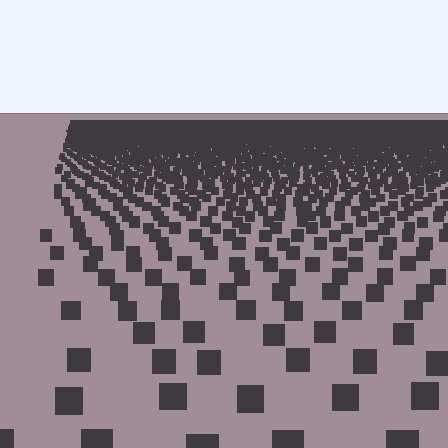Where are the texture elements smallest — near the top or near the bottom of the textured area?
Near the top.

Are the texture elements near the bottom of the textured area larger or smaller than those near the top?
Larger. Near the bottom, elements are closer to the viewer and appear at a bigger on-screen size.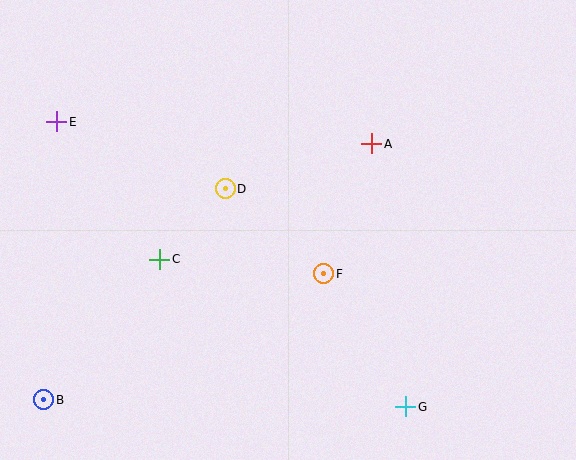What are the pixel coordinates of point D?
Point D is at (225, 189).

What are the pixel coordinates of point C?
Point C is at (160, 259).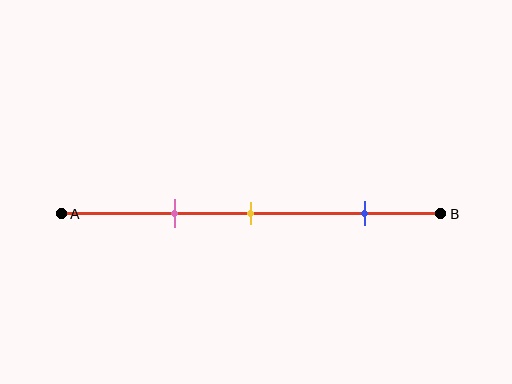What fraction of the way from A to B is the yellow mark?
The yellow mark is approximately 50% (0.5) of the way from A to B.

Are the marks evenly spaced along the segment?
No, the marks are not evenly spaced.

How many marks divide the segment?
There are 3 marks dividing the segment.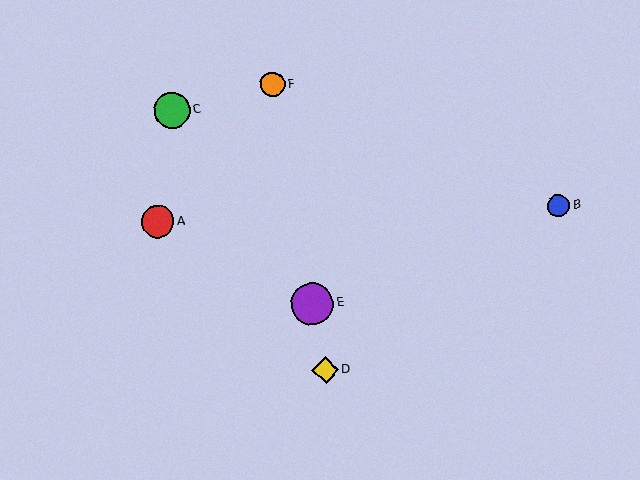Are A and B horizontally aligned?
Yes, both are at y≈222.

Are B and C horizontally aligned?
No, B is at y≈205 and C is at y≈110.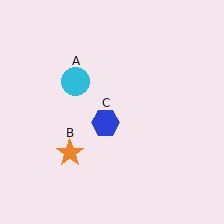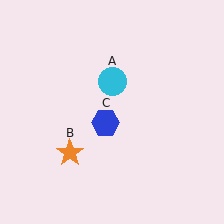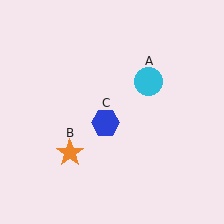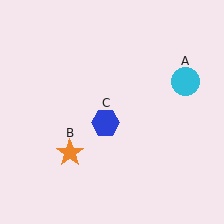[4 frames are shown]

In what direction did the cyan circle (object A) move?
The cyan circle (object A) moved right.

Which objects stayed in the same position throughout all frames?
Orange star (object B) and blue hexagon (object C) remained stationary.